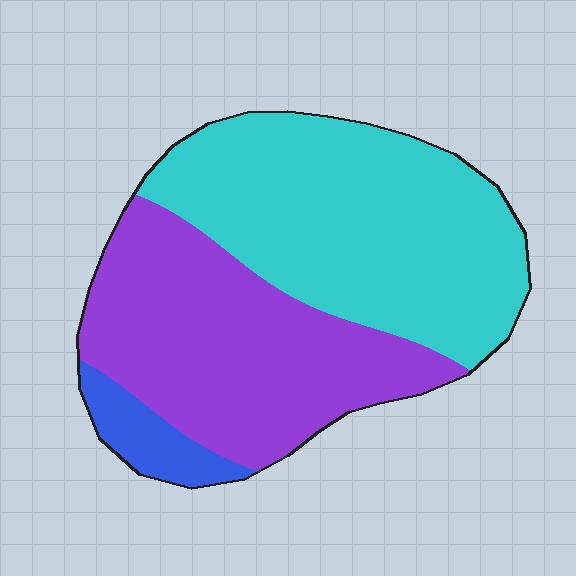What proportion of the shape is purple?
Purple covers around 45% of the shape.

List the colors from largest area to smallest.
From largest to smallest: cyan, purple, blue.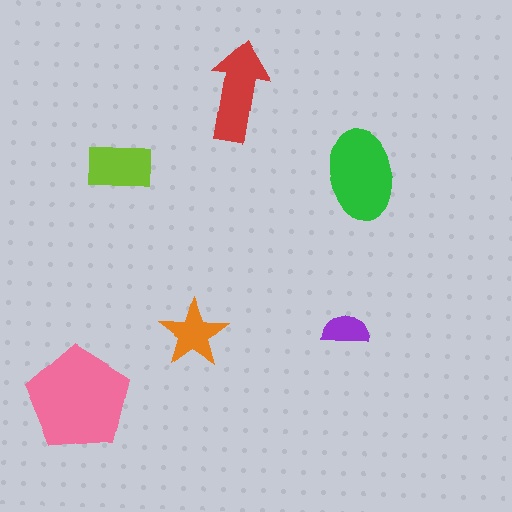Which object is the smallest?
The purple semicircle.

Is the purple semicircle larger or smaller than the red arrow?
Smaller.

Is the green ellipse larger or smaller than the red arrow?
Larger.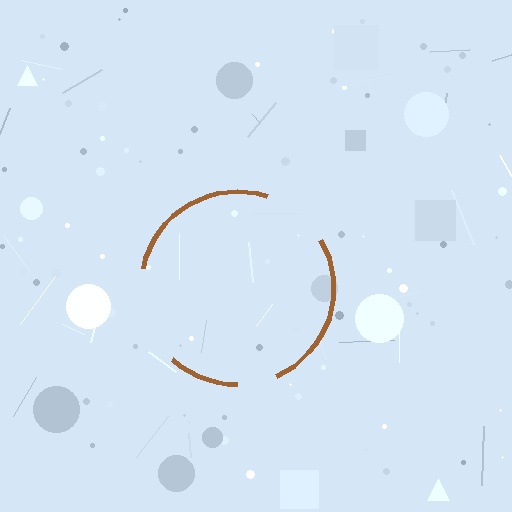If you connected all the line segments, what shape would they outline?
They would outline a circle.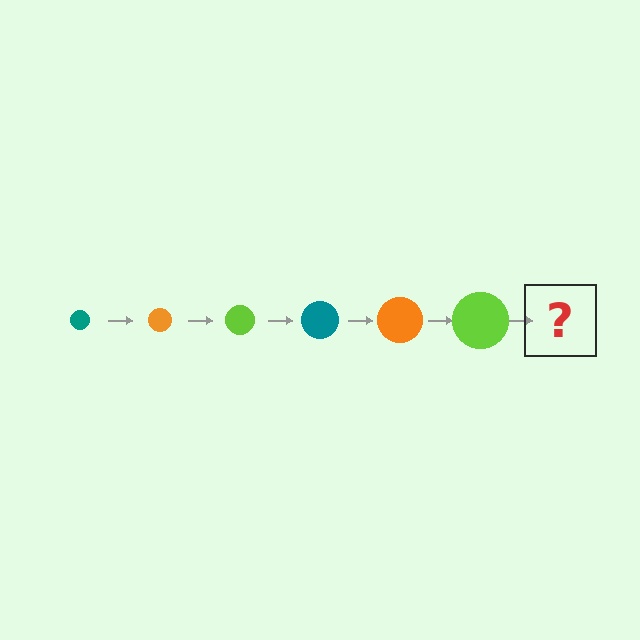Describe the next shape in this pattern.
It should be a teal circle, larger than the previous one.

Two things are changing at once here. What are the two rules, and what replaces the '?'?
The two rules are that the circle grows larger each step and the color cycles through teal, orange, and lime. The '?' should be a teal circle, larger than the previous one.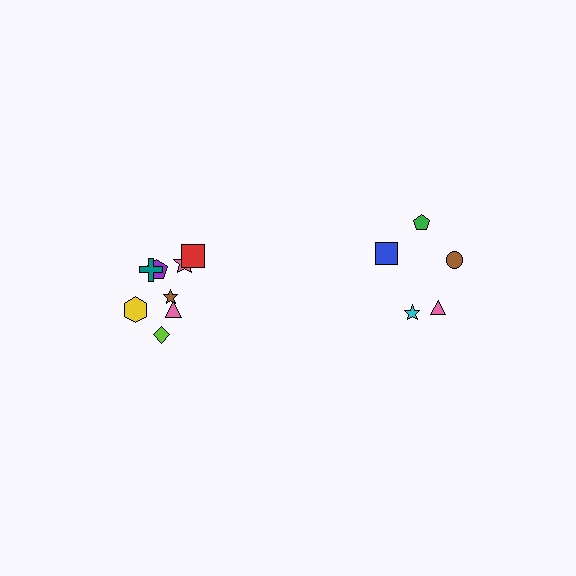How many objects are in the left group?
There are 8 objects.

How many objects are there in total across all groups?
There are 13 objects.